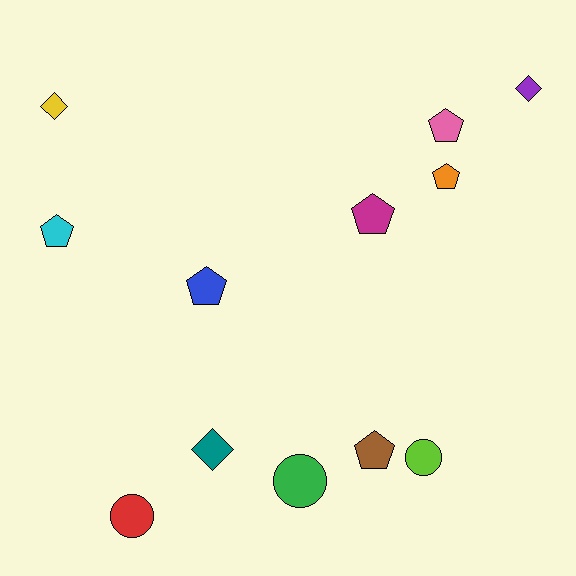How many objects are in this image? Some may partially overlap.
There are 12 objects.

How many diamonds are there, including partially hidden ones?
There are 3 diamonds.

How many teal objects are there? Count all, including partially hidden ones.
There is 1 teal object.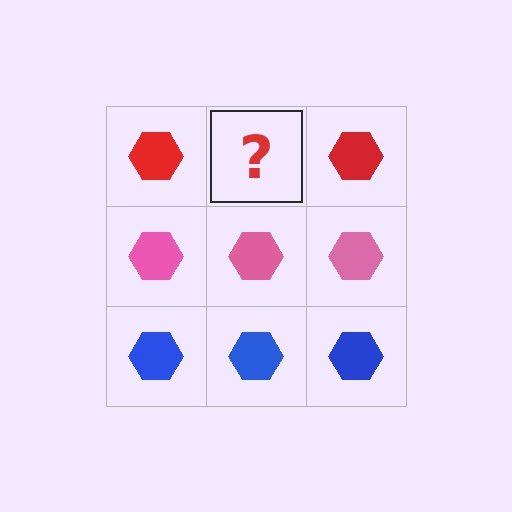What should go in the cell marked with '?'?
The missing cell should contain a red hexagon.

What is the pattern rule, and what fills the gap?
The rule is that each row has a consistent color. The gap should be filled with a red hexagon.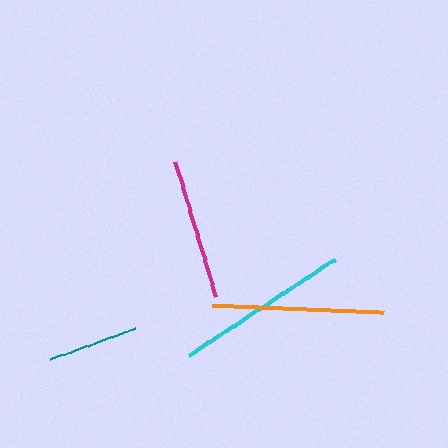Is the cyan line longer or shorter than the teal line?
The cyan line is longer than the teal line.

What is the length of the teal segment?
The teal segment is approximately 89 pixels long.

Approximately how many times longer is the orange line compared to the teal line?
The orange line is approximately 1.9 times the length of the teal line.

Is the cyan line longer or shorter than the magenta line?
The cyan line is longer than the magenta line.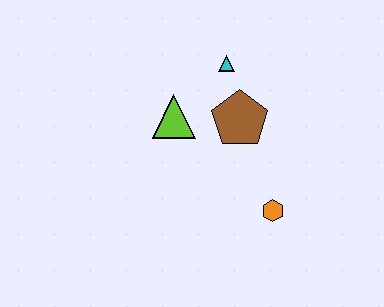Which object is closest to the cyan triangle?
The brown pentagon is closest to the cyan triangle.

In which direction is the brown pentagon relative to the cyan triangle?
The brown pentagon is below the cyan triangle.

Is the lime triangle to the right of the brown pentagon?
No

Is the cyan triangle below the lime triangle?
No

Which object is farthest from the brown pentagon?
The orange hexagon is farthest from the brown pentagon.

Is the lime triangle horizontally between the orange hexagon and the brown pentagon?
No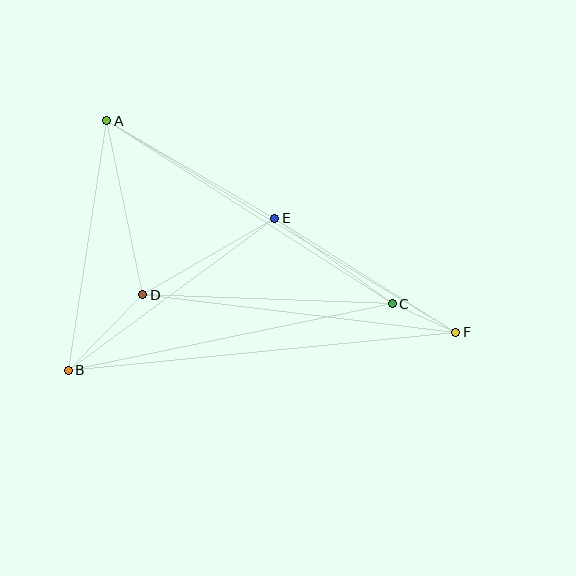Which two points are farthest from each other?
Points A and F are farthest from each other.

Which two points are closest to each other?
Points C and F are closest to each other.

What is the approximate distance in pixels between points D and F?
The distance between D and F is approximately 315 pixels.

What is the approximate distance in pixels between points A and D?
The distance between A and D is approximately 178 pixels.